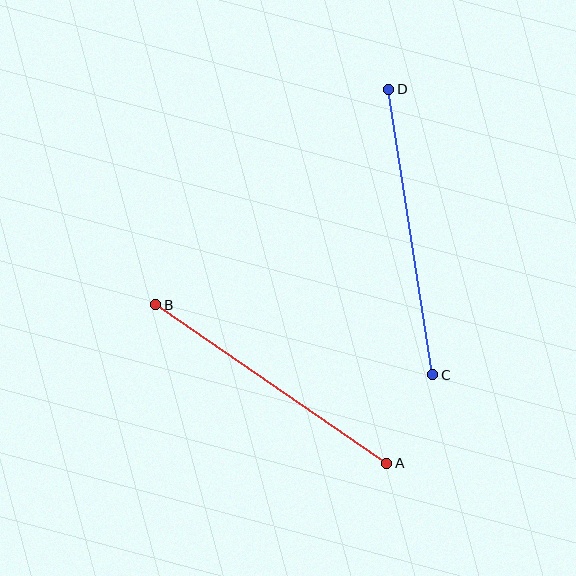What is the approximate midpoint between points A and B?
The midpoint is at approximately (271, 384) pixels.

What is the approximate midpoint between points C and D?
The midpoint is at approximately (411, 232) pixels.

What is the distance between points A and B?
The distance is approximately 280 pixels.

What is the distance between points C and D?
The distance is approximately 289 pixels.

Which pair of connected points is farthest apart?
Points C and D are farthest apart.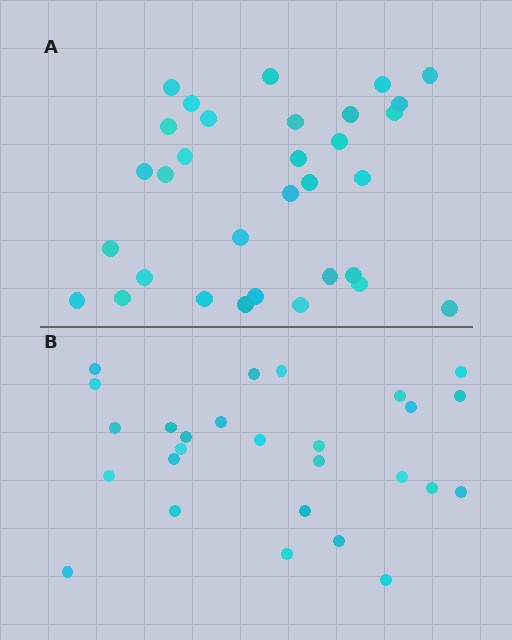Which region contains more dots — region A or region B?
Region A (the top region) has more dots.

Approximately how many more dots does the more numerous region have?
Region A has about 5 more dots than region B.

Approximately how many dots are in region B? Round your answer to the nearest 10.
About 30 dots. (The exact count is 27, which rounds to 30.)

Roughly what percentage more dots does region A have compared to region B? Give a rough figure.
About 20% more.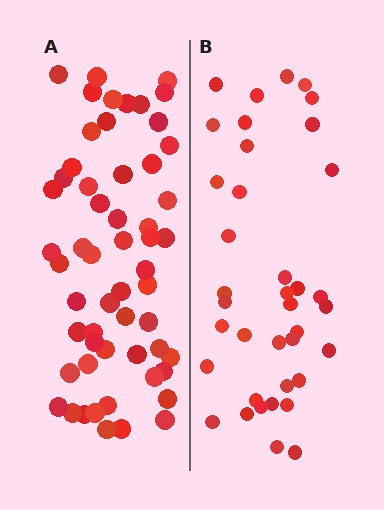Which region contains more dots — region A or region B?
Region A (the left region) has more dots.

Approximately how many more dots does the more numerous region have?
Region A has approximately 20 more dots than region B.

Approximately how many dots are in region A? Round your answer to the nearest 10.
About 60 dots. (The exact count is 56, which rounds to 60.)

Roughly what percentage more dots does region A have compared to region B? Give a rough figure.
About 45% more.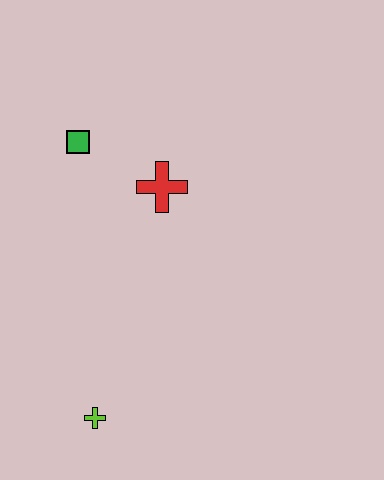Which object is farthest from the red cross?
The lime cross is farthest from the red cross.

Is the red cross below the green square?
Yes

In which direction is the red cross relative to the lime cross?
The red cross is above the lime cross.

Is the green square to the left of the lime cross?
Yes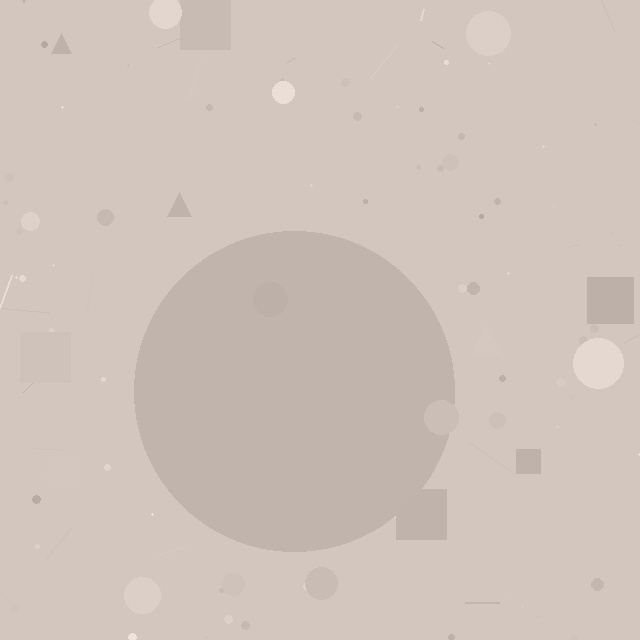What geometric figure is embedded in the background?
A circle is embedded in the background.